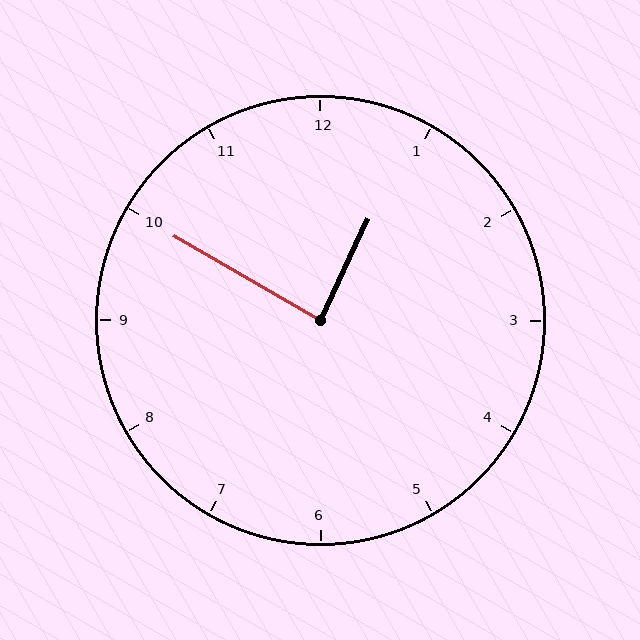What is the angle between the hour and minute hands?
Approximately 85 degrees.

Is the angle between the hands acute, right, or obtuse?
It is right.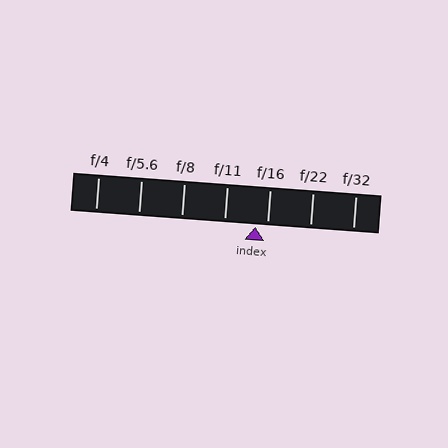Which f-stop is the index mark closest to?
The index mark is closest to f/16.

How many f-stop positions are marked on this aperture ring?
There are 7 f-stop positions marked.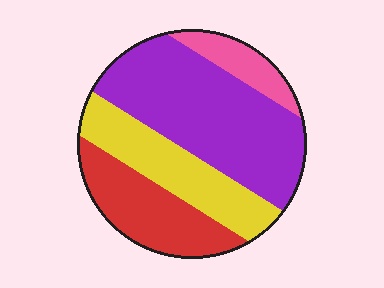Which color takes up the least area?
Pink, at roughly 10%.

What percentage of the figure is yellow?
Yellow covers 23% of the figure.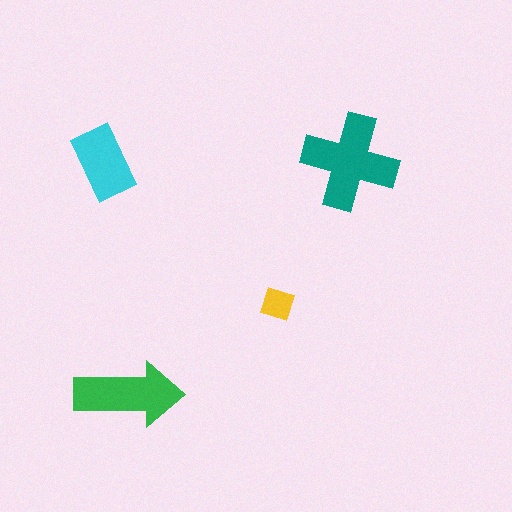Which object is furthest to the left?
The cyan rectangle is leftmost.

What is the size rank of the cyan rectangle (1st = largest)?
3rd.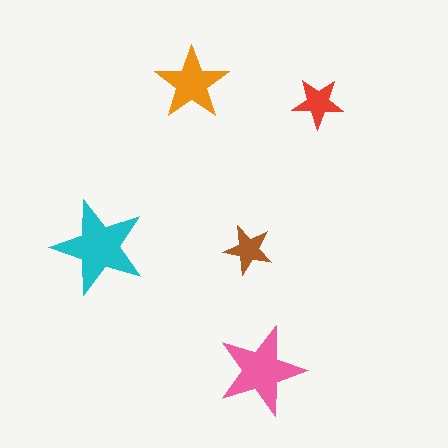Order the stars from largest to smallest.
the cyan one, the pink one, the orange one, the red one, the brown one.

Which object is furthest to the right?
The red star is rightmost.